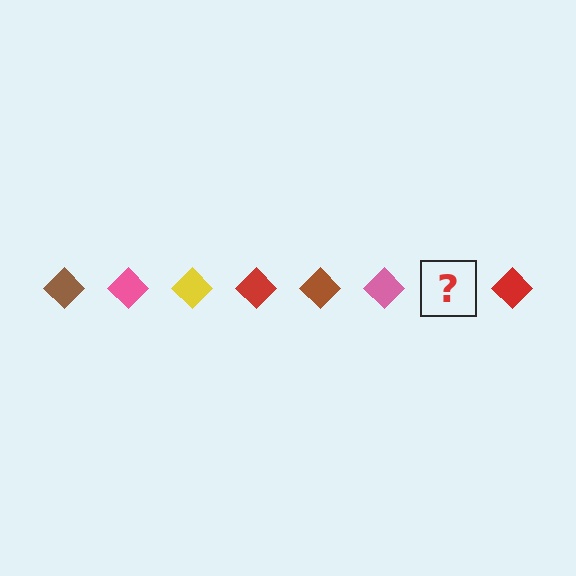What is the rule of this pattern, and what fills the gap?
The rule is that the pattern cycles through brown, pink, yellow, red diamonds. The gap should be filled with a yellow diamond.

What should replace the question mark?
The question mark should be replaced with a yellow diamond.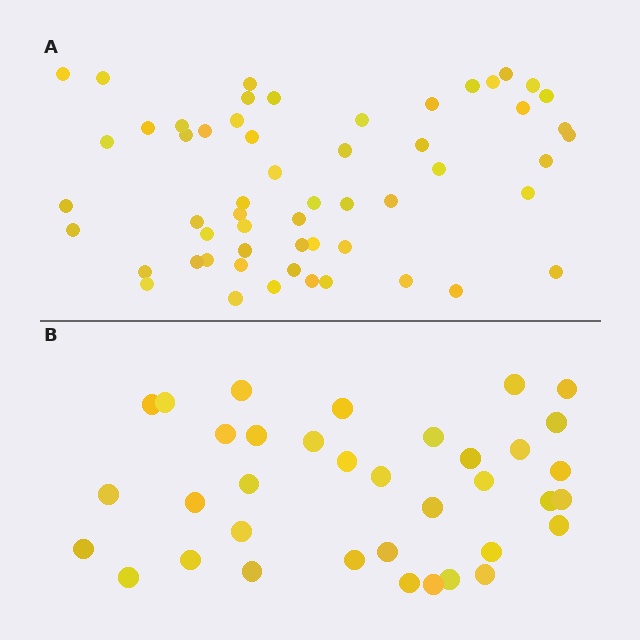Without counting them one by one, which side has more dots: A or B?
Region A (the top region) has more dots.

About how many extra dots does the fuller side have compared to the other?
Region A has approximately 20 more dots than region B.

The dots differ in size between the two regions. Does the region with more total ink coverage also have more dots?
No. Region B has more total ink coverage because its dots are larger, but region A actually contains more individual dots. Total area can be misleading — the number of items is what matters here.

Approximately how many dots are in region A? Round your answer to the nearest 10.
About 60 dots. (The exact count is 56, which rounds to 60.)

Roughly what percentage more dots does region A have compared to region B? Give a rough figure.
About 55% more.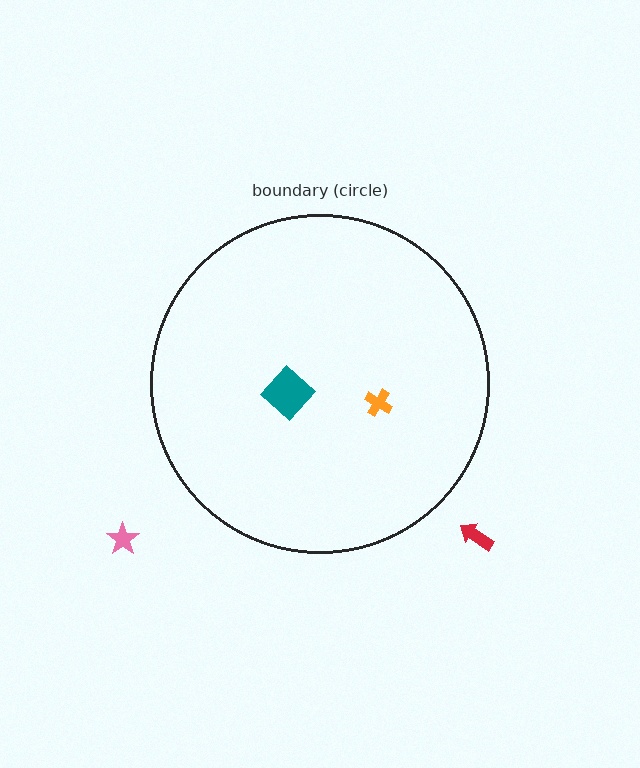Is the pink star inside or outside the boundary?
Outside.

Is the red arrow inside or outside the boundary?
Outside.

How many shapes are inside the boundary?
2 inside, 2 outside.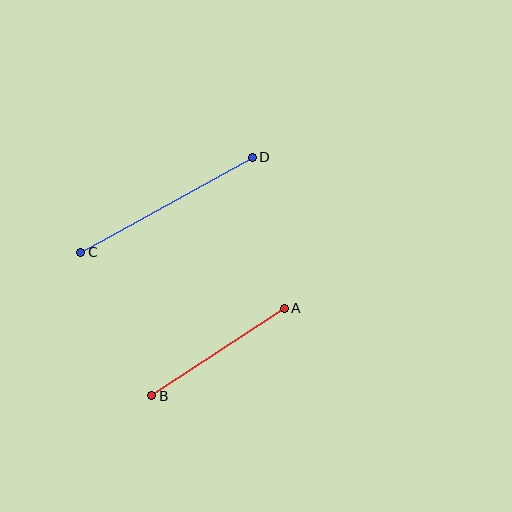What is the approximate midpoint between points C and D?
The midpoint is at approximately (166, 205) pixels.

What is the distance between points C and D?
The distance is approximately 196 pixels.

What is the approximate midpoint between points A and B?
The midpoint is at approximately (218, 352) pixels.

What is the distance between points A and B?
The distance is approximately 159 pixels.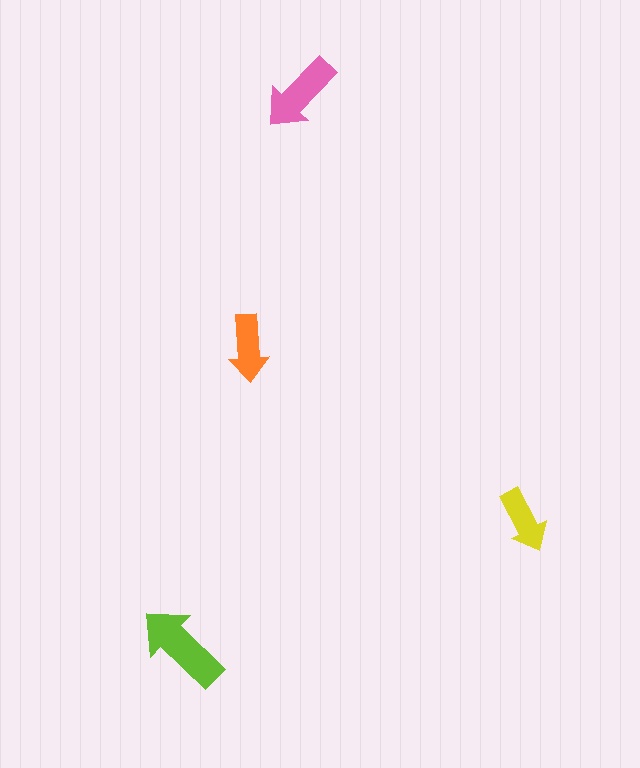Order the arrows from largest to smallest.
the lime one, the pink one, the orange one, the yellow one.